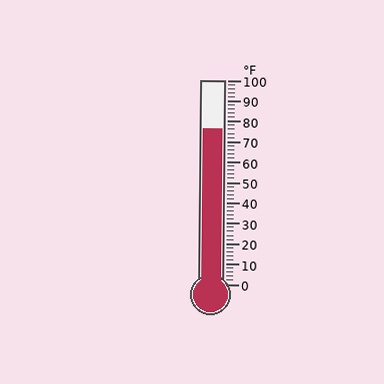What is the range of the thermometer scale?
The thermometer scale ranges from 0°F to 100°F.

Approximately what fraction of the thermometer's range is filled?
The thermometer is filled to approximately 75% of its range.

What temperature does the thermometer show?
The thermometer shows approximately 76°F.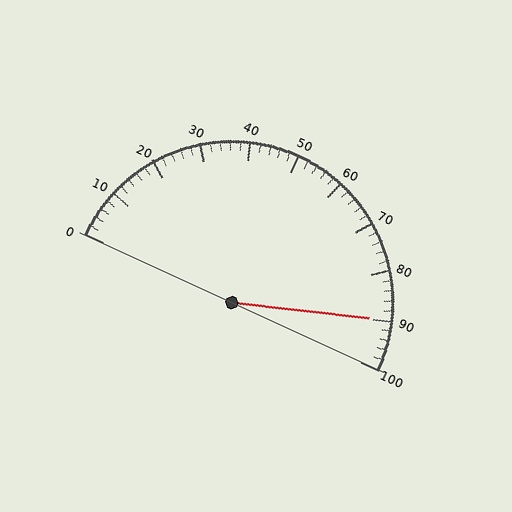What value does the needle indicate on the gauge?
The needle indicates approximately 90.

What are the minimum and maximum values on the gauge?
The gauge ranges from 0 to 100.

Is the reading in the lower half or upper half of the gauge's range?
The reading is in the upper half of the range (0 to 100).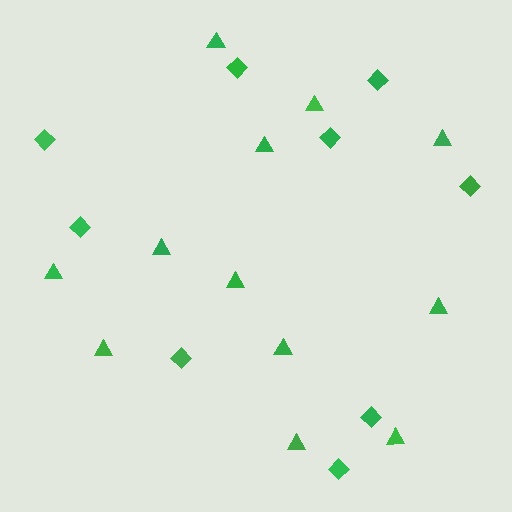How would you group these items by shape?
There are 2 groups: one group of diamonds (9) and one group of triangles (12).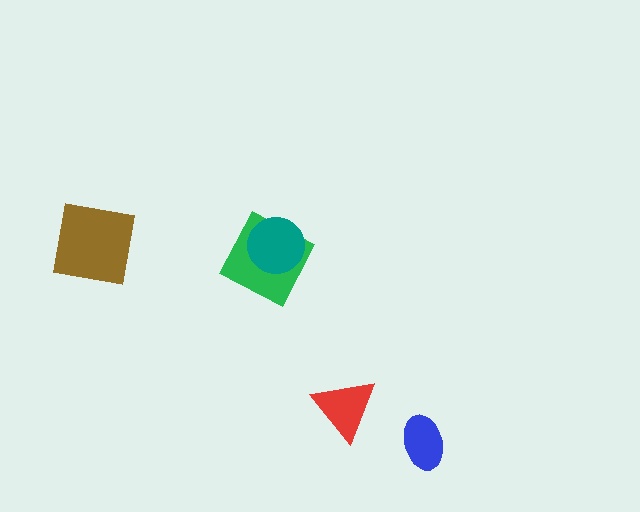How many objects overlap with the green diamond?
1 object overlaps with the green diamond.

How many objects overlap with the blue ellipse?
0 objects overlap with the blue ellipse.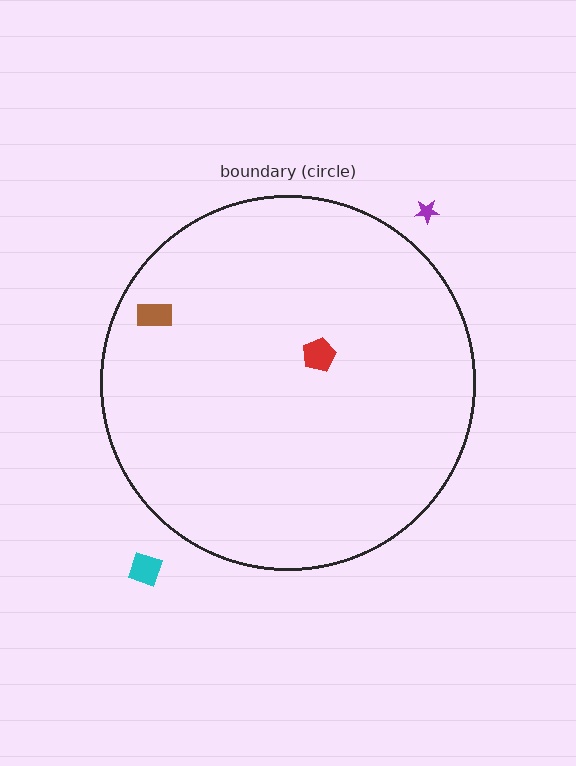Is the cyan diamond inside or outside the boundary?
Outside.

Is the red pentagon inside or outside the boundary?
Inside.